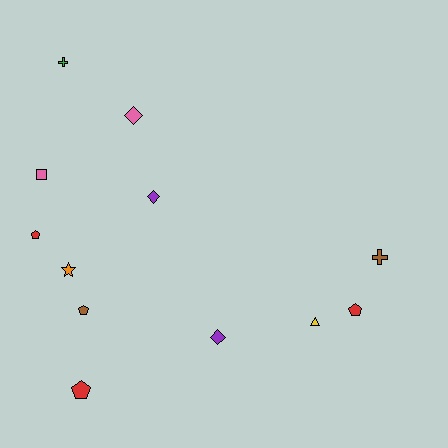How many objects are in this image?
There are 12 objects.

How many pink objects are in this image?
There are 2 pink objects.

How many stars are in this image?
There is 1 star.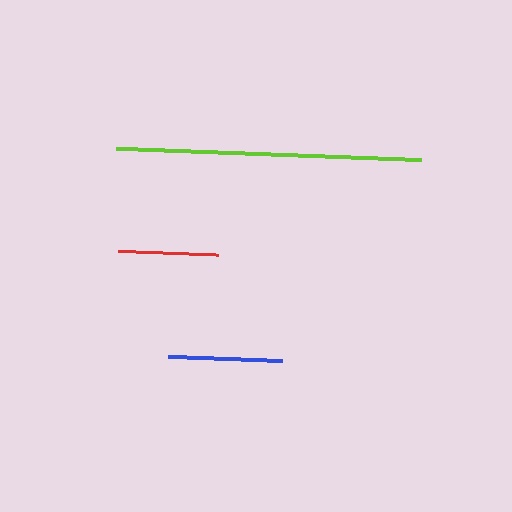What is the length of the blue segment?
The blue segment is approximately 114 pixels long.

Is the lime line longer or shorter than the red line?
The lime line is longer than the red line.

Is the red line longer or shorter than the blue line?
The blue line is longer than the red line.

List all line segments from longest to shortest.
From longest to shortest: lime, blue, red.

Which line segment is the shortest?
The red line is the shortest at approximately 100 pixels.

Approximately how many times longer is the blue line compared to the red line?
The blue line is approximately 1.1 times the length of the red line.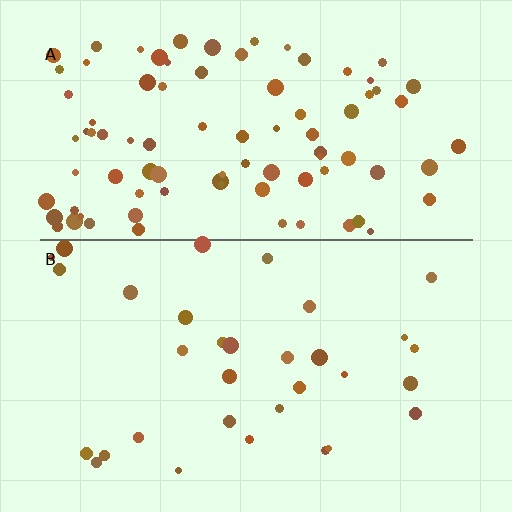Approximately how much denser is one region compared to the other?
Approximately 2.7× — region A over region B.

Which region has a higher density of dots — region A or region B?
A (the top).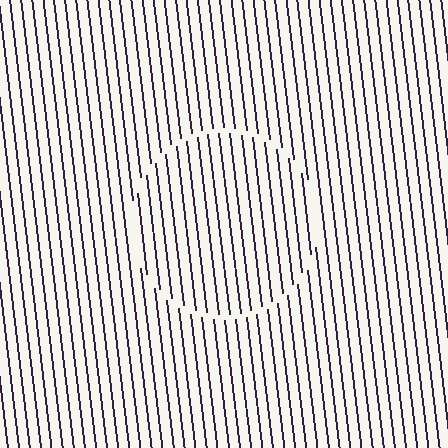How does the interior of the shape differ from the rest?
The interior of the shape contains the same grating, shifted by half a period — the contour is defined by the phase discontinuity where line-ends from the inner and outer gratings abut.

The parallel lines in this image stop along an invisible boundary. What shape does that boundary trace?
An illusory circle. The interior of the shape contains the same grating, shifted by half a period — the contour is defined by the phase discontinuity where line-ends from the inner and outer gratings abut.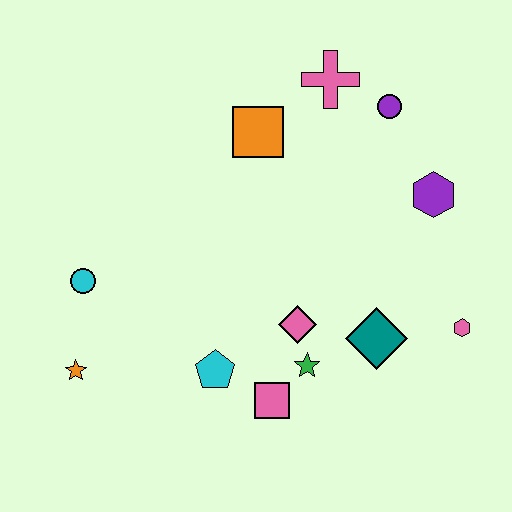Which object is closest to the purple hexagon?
The purple circle is closest to the purple hexagon.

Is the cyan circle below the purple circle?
Yes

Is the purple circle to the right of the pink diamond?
Yes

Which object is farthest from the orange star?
The purple circle is farthest from the orange star.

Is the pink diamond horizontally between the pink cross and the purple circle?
No